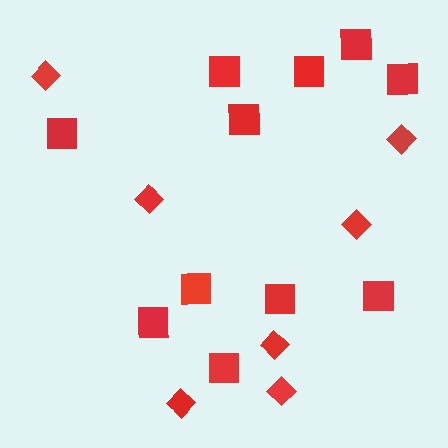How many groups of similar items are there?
There are 2 groups: one group of squares (11) and one group of diamonds (7).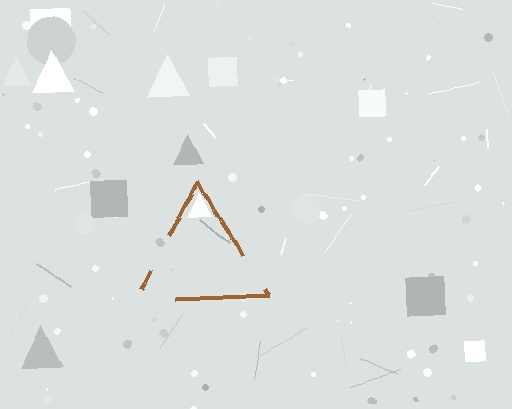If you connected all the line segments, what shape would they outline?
They would outline a triangle.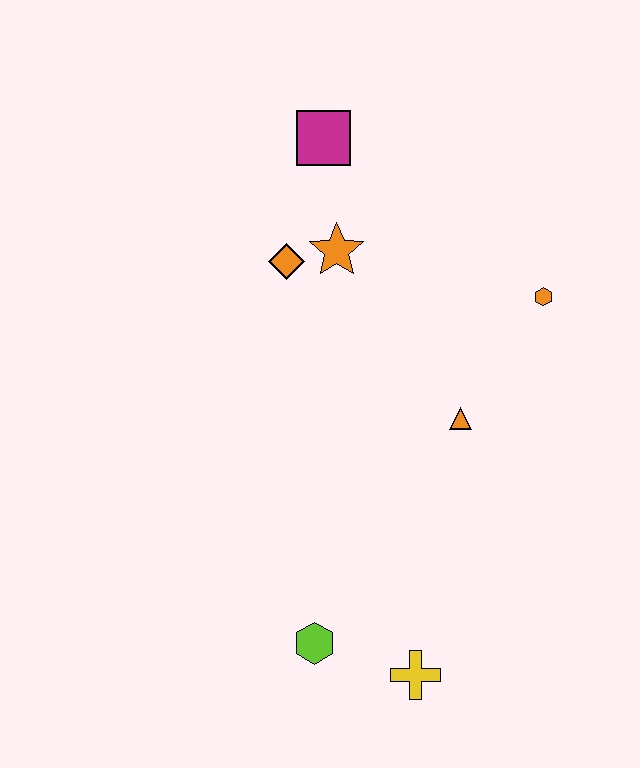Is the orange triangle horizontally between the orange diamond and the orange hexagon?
Yes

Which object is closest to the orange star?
The orange diamond is closest to the orange star.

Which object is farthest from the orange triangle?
The magenta square is farthest from the orange triangle.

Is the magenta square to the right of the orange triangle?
No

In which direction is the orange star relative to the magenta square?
The orange star is below the magenta square.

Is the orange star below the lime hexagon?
No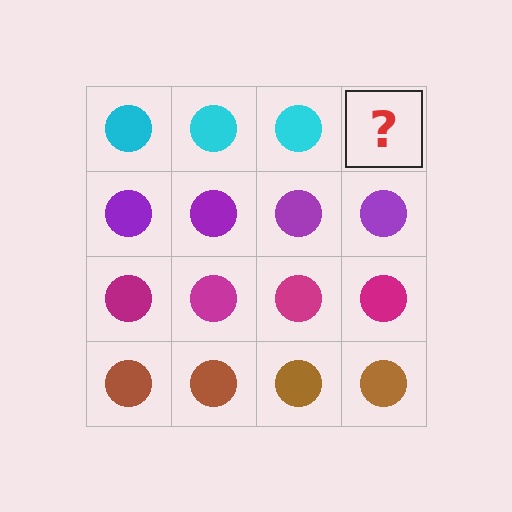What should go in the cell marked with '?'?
The missing cell should contain a cyan circle.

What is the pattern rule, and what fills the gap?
The rule is that each row has a consistent color. The gap should be filled with a cyan circle.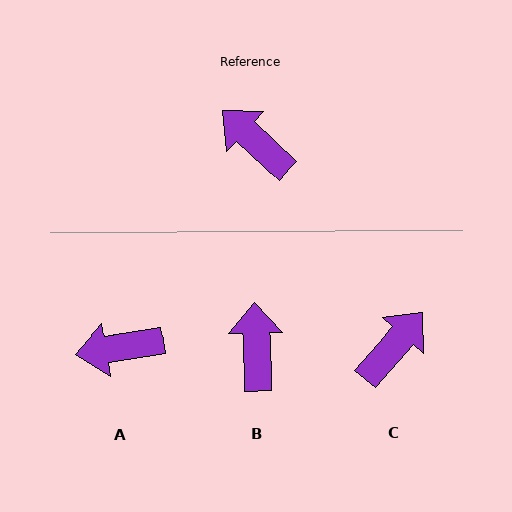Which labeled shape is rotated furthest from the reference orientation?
C, about 88 degrees away.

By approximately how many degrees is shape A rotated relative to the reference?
Approximately 52 degrees counter-clockwise.